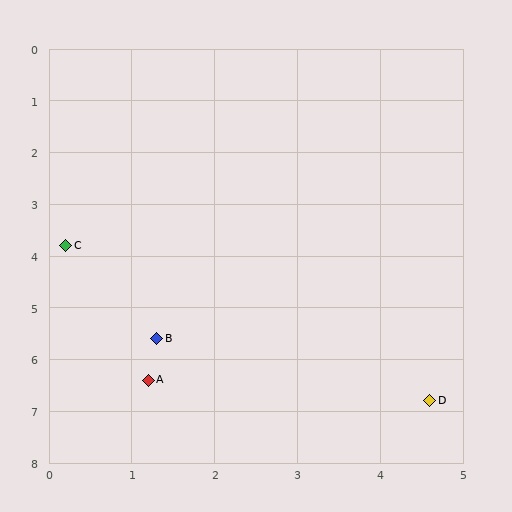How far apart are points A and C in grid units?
Points A and C are about 2.8 grid units apart.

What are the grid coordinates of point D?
Point D is at approximately (4.6, 6.8).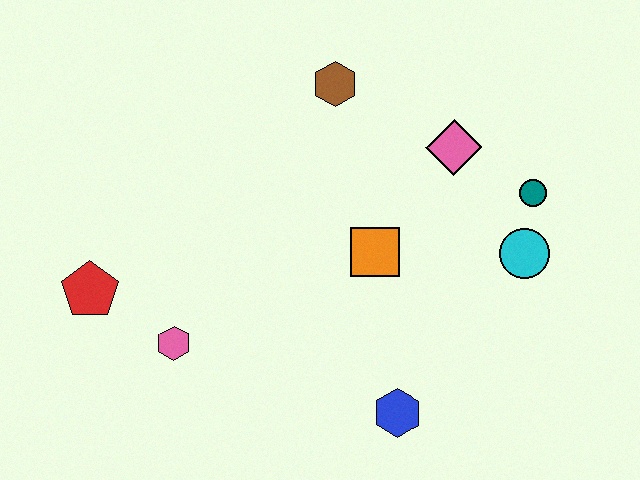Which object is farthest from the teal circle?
The red pentagon is farthest from the teal circle.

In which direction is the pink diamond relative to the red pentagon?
The pink diamond is to the right of the red pentagon.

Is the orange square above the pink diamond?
No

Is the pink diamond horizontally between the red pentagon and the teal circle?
Yes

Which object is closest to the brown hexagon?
The pink diamond is closest to the brown hexagon.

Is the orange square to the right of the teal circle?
No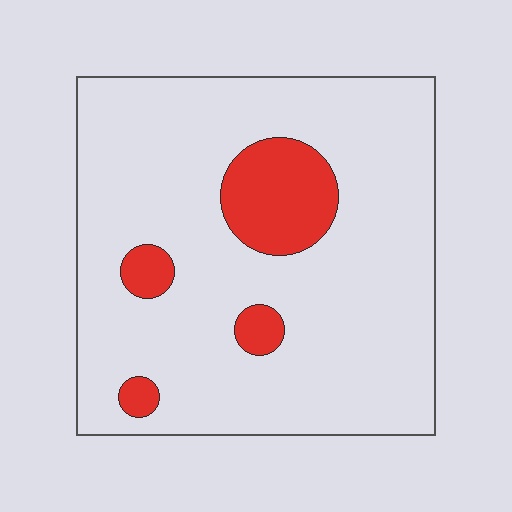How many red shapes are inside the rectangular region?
4.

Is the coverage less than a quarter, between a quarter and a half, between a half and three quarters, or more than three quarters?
Less than a quarter.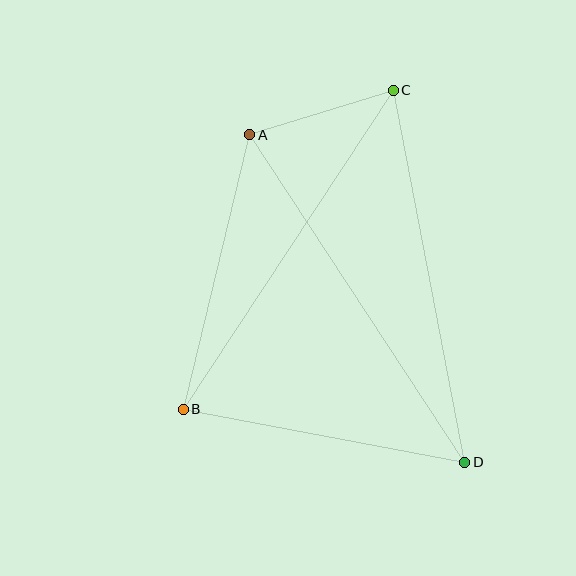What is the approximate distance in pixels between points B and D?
The distance between B and D is approximately 286 pixels.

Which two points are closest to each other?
Points A and C are closest to each other.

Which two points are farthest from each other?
Points A and D are farthest from each other.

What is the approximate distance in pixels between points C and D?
The distance between C and D is approximately 379 pixels.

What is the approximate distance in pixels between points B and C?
The distance between B and C is approximately 382 pixels.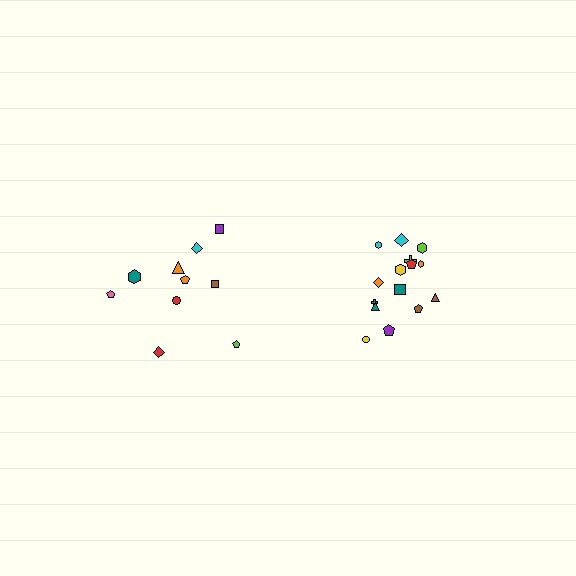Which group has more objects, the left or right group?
The right group.